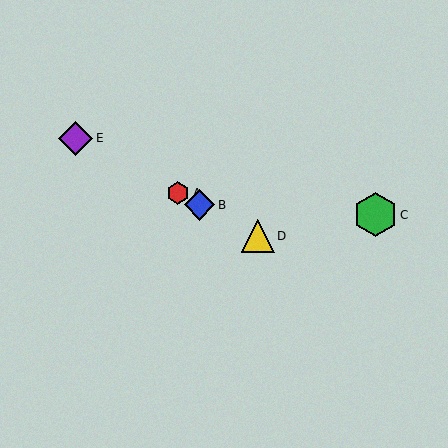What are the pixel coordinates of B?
Object B is at (200, 205).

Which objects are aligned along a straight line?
Objects A, B, D, E are aligned along a straight line.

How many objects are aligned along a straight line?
4 objects (A, B, D, E) are aligned along a straight line.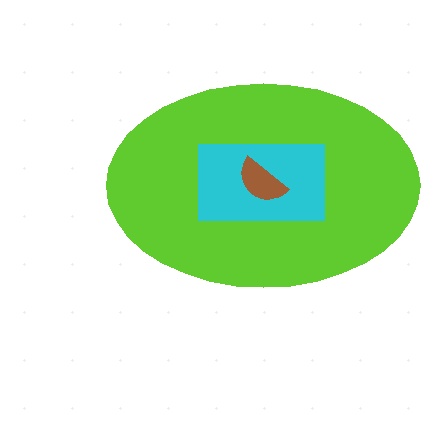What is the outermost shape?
The lime ellipse.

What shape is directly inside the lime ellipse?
The cyan rectangle.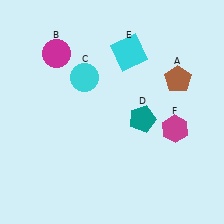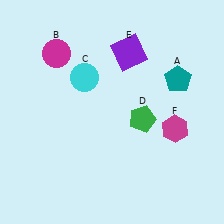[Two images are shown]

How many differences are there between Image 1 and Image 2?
There are 3 differences between the two images.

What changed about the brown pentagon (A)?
In Image 1, A is brown. In Image 2, it changed to teal.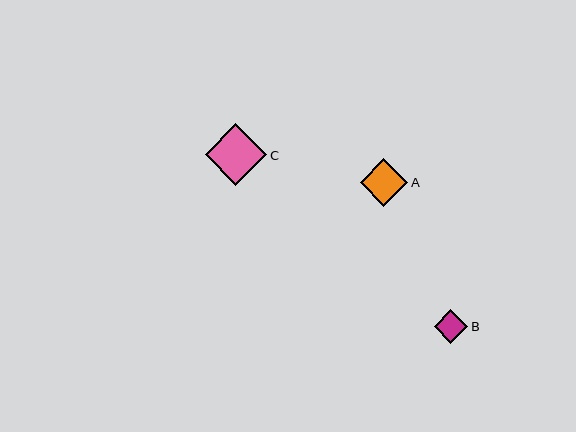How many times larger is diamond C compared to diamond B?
Diamond C is approximately 1.8 times the size of diamond B.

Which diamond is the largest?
Diamond C is the largest with a size of approximately 62 pixels.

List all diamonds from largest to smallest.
From largest to smallest: C, A, B.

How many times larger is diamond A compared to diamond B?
Diamond A is approximately 1.4 times the size of diamond B.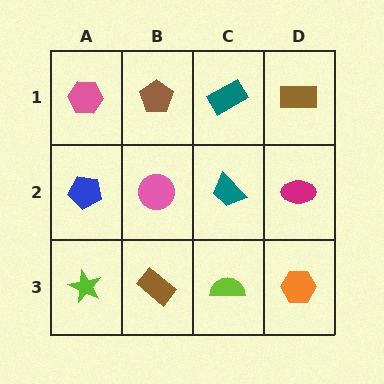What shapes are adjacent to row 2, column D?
A brown rectangle (row 1, column D), an orange hexagon (row 3, column D), a teal trapezoid (row 2, column C).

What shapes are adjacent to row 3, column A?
A blue pentagon (row 2, column A), a brown rectangle (row 3, column B).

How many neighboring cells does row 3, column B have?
3.